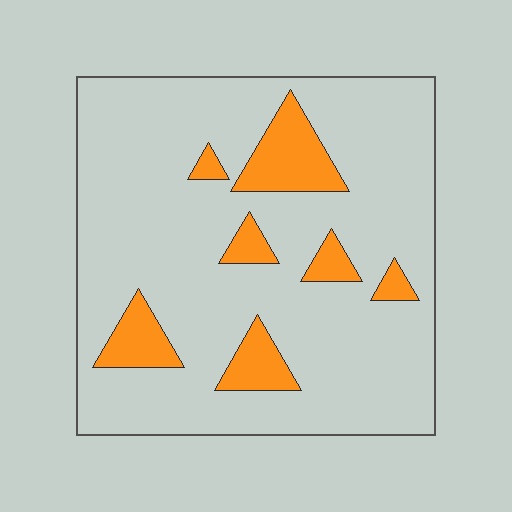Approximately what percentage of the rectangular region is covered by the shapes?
Approximately 15%.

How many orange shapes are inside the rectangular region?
7.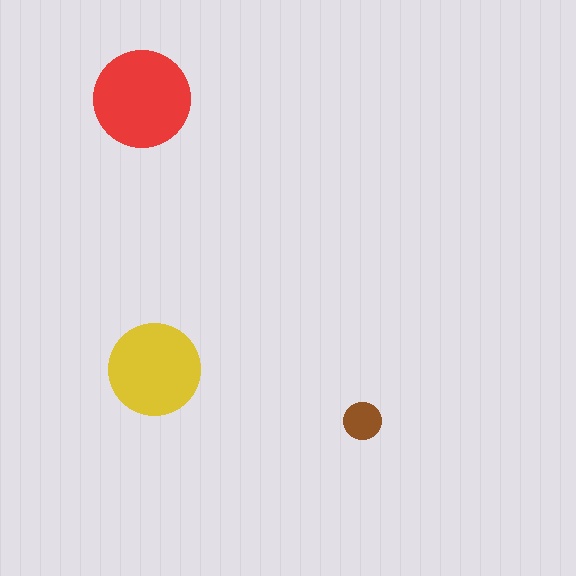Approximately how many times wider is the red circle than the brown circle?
About 2.5 times wider.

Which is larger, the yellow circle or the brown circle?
The yellow one.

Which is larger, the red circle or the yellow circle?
The red one.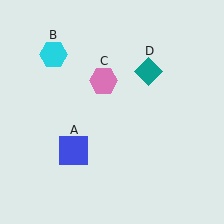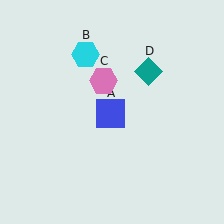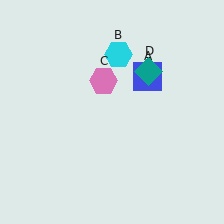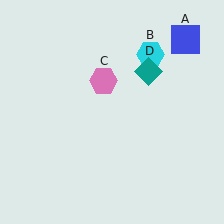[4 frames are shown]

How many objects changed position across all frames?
2 objects changed position: blue square (object A), cyan hexagon (object B).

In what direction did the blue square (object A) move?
The blue square (object A) moved up and to the right.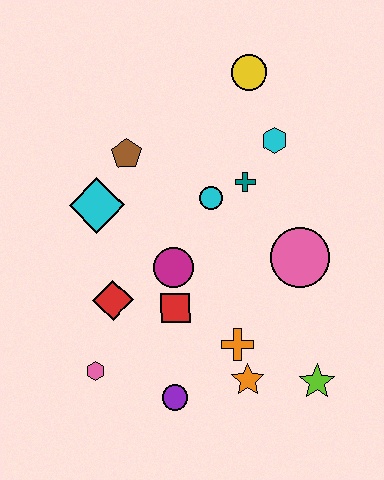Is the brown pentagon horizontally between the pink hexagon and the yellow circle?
Yes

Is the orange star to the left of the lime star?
Yes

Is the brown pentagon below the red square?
No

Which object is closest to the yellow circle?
The cyan hexagon is closest to the yellow circle.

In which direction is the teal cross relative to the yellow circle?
The teal cross is below the yellow circle.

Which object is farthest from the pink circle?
The pink hexagon is farthest from the pink circle.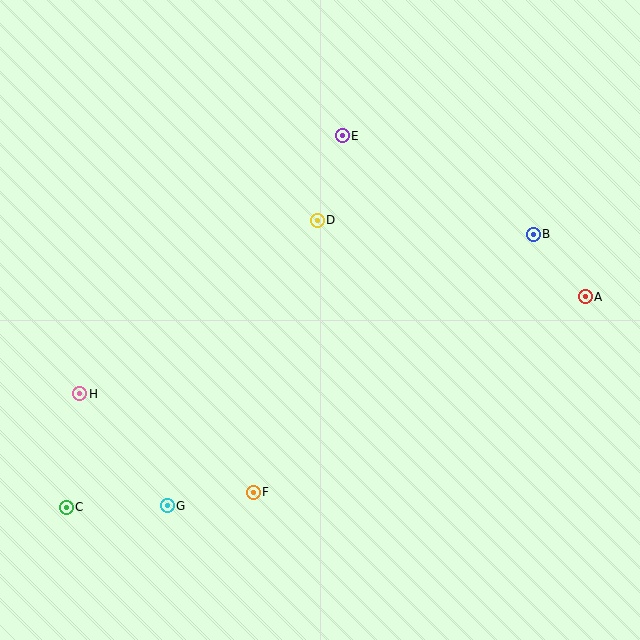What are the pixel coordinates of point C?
Point C is at (66, 507).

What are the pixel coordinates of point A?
Point A is at (585, 297).